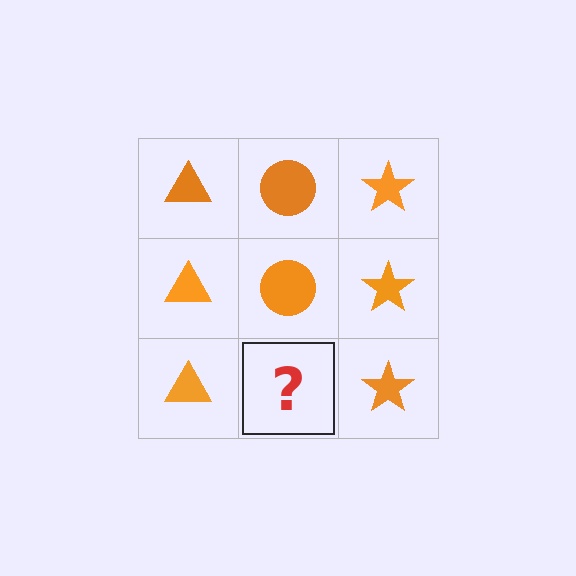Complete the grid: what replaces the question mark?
The question mark should be replaced with an orange circle.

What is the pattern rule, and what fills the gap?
The rule is that each column has a consistent shape. The gap should be filled with an orange circle.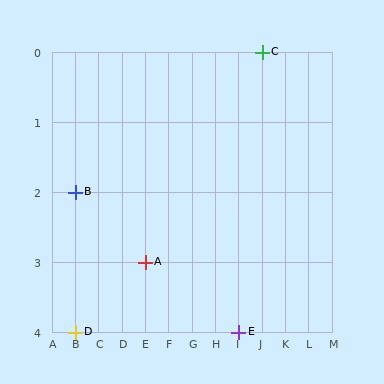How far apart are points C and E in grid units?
Points C and E are 1 column and 4 rows apart (about 4.1 grid units diagonally).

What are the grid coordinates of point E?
Point E is at grid coordinates (I, 4).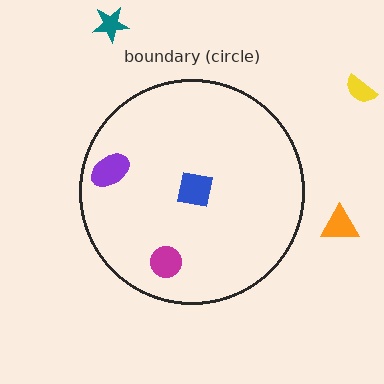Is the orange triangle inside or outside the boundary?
Outside.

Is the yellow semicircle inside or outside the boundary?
Outside.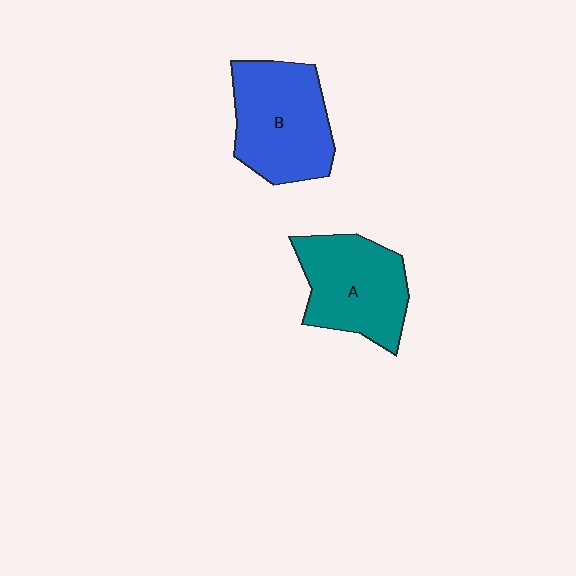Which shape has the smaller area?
Shape A (teal).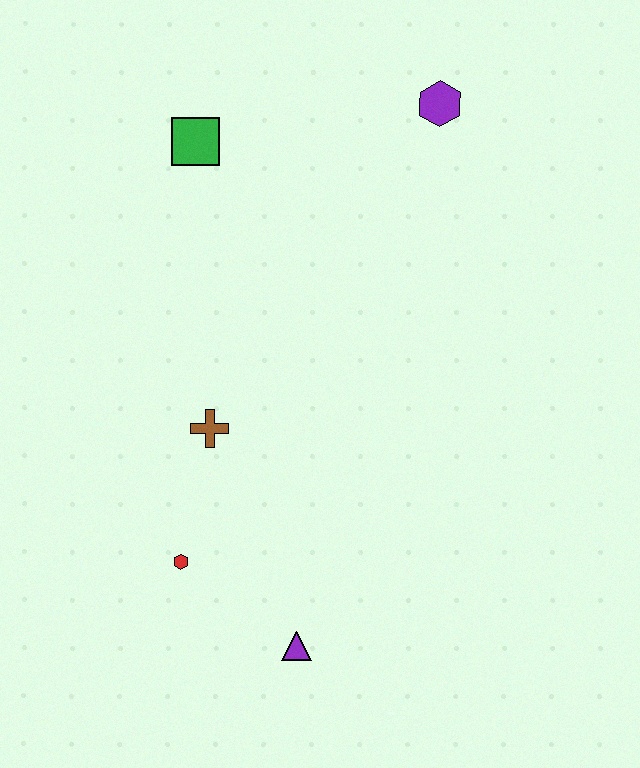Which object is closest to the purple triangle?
The red hexagon is closest to the purple triangle.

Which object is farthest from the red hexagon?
The purple hexagon is farthest from the red hexagon.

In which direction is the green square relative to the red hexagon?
The green square is above the red hexagon.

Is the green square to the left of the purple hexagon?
Yes